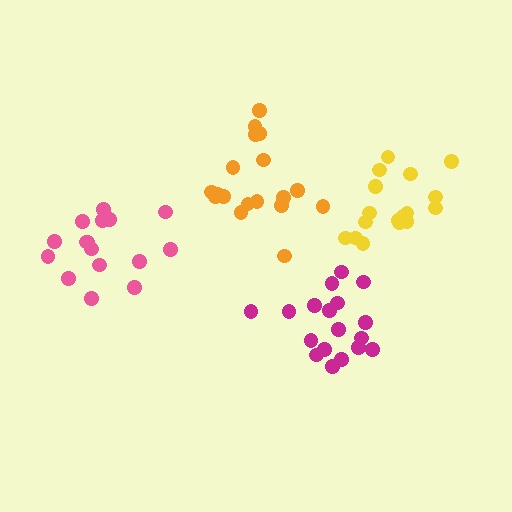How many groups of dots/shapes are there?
There are 4 groups.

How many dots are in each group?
Group 1: 18 dots, Group 2: 17 dots, Group 3: 16 dots, Group 4: 18 dots (69 total).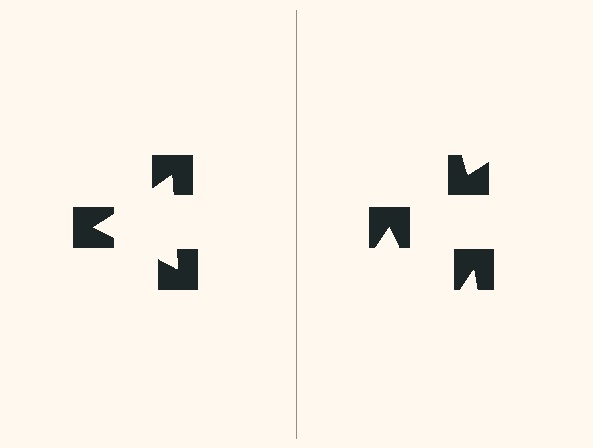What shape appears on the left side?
An illusory triangle.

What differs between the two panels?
The notched squares are positioned identically on both sides; only the wedge orientations differ. On the left they align to a triangle; on the right they are misaligned.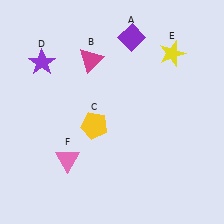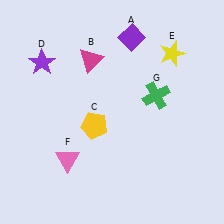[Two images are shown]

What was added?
A green cross (G) was added in Image 2.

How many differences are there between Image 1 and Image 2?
There is 1 difference between the two images.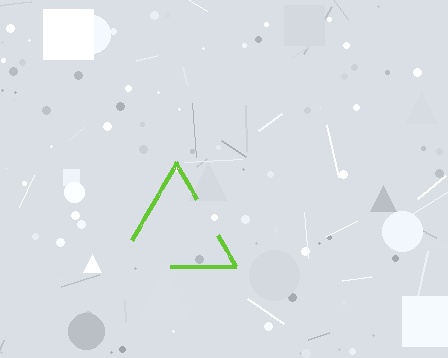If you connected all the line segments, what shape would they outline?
They would outline a triangle.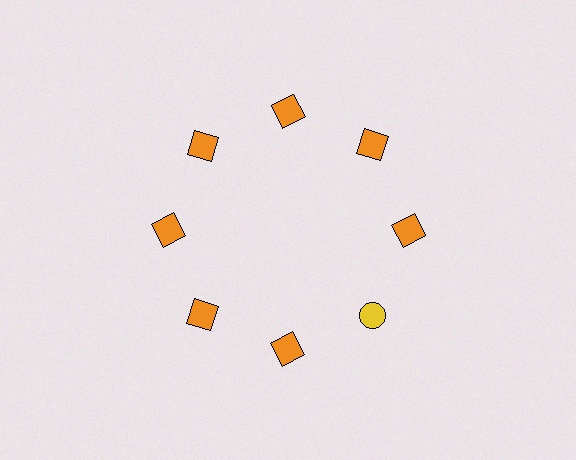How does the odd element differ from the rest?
It differs in both color (yellow instead of orange) and shape (circle instead of square).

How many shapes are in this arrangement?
There are 8 shapes arranged in a ring pattern.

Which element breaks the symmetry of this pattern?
The yellow circle at roughly the 4 o'clock position breaks the symmetry. All other shapes are orange squares.